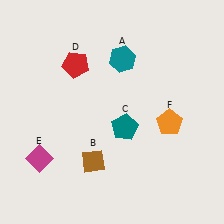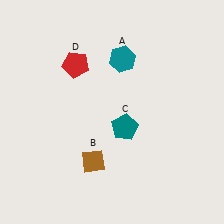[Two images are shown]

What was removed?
The magenta diamond (E), the orange pentagon (F) were removed in Image 2.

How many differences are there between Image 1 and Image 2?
There are 2 differences between the two images.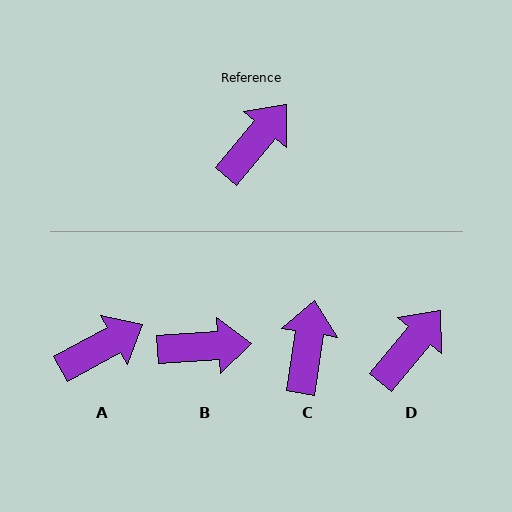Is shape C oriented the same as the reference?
No, it is off by about 31 degrees.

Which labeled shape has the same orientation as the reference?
D.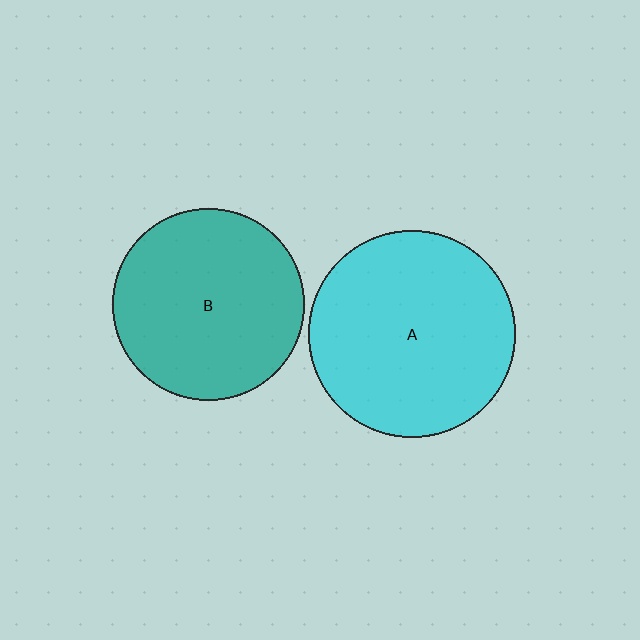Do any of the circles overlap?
No, none of the circles overlap.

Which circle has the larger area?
Circle A (cyan).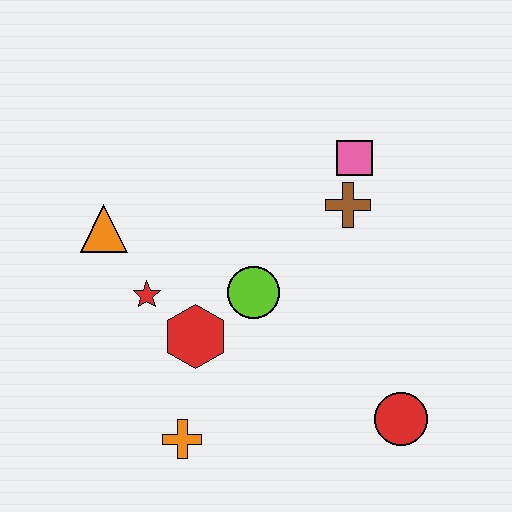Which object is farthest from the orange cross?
The pink square is farthest from the orange cross.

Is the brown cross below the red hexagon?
No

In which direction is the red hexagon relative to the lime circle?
The red hexagon is to the left of the lime circle.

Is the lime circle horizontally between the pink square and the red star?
Yes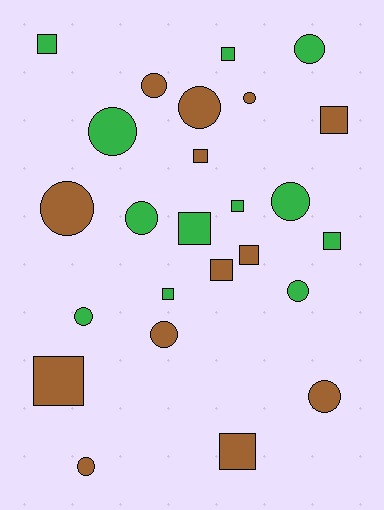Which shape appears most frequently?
Circle, with 13 objects.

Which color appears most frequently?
Brown, with 13 objects.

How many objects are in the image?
There are 25 objects.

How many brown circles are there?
There are 7 brown circles.